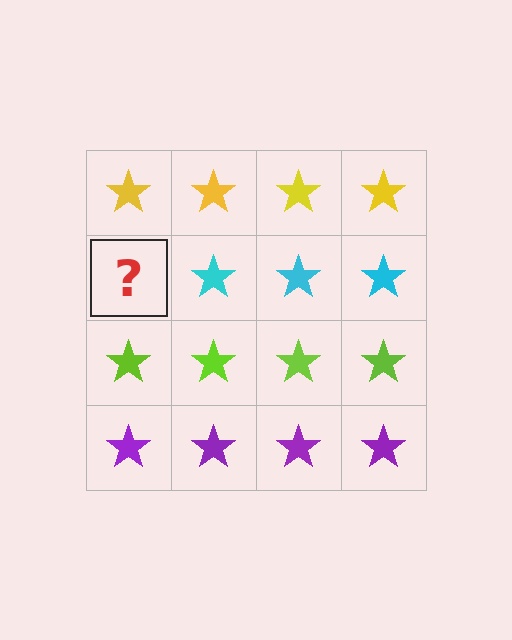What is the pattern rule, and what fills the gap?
The rule is that each row has a consistent color. The gap should be filled with a cyan star.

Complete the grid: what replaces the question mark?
The question mark should be replaced with a cyan star.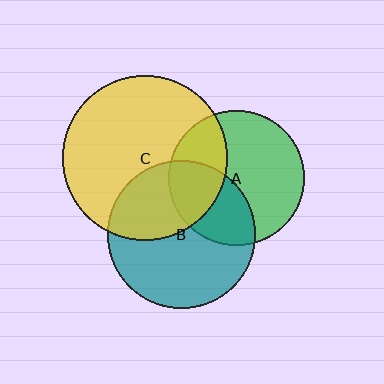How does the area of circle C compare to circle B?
Approximately 1.2 times.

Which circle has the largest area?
Circle C (yellow).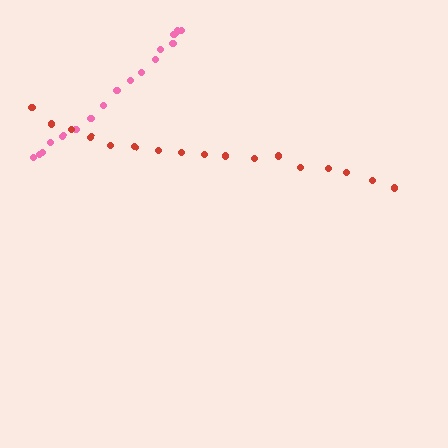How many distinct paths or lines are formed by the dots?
There are 2 distinct paths.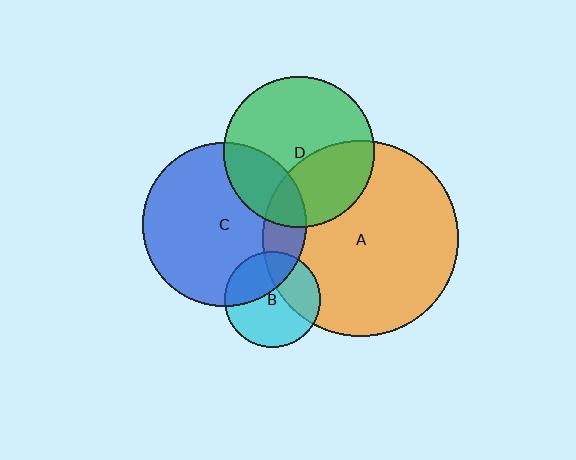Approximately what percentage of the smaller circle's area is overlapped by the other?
Approximately 15%.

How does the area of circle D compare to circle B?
Approximately 2.5 times.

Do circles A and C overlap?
Yes.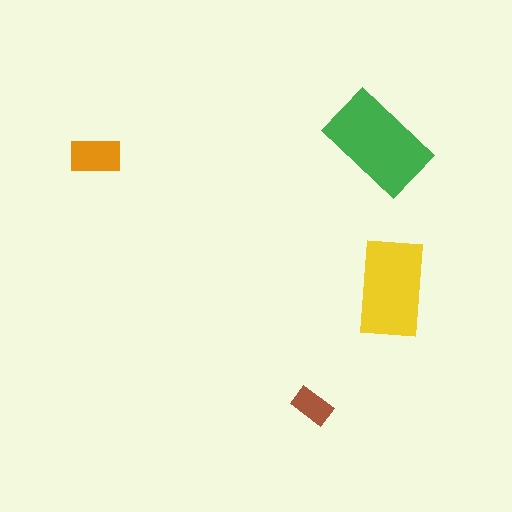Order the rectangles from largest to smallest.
the green one, the yellow one, the orange one, the brown one.